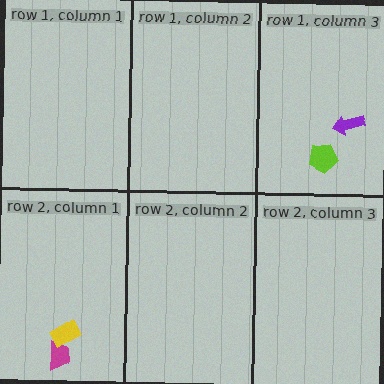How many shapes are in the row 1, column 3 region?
2.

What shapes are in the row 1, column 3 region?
The purple arrow, the lime pentagon.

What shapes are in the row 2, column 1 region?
The magenta trapezoid, the yellow rectangle.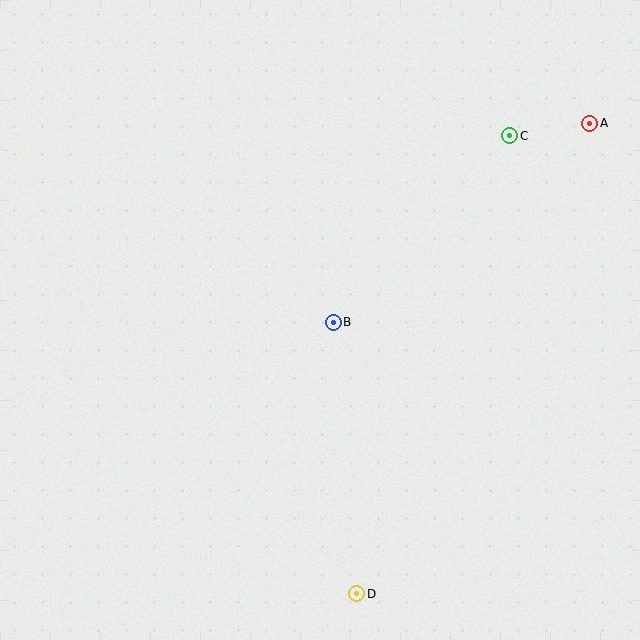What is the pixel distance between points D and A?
The distance between D and A is 525 pixels.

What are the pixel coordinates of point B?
Point B is at (333, 322).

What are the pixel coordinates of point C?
Point C is at (510, 136).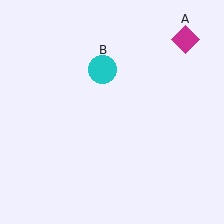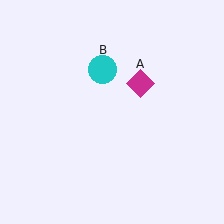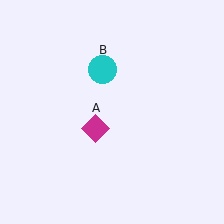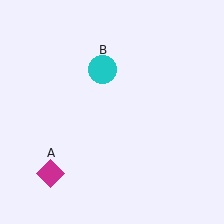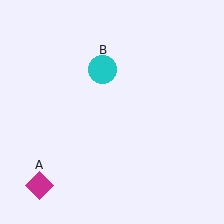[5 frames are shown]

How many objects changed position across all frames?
1 object changed position: magenta diamond (object A).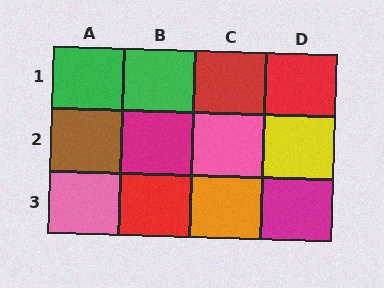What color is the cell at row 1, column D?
Red.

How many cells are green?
2 cells are green.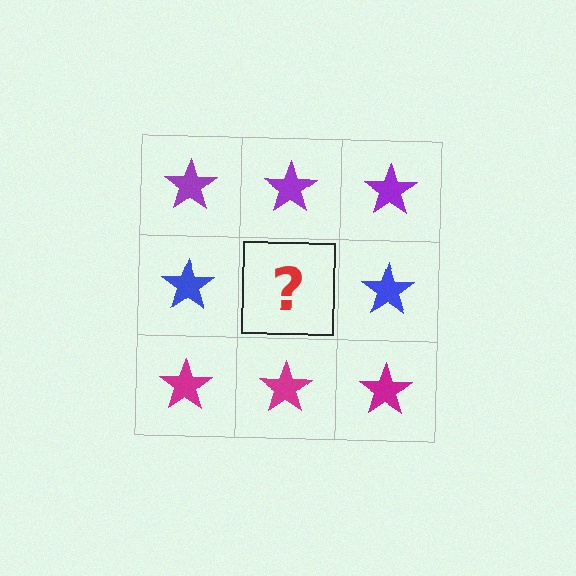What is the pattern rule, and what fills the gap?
The rule is that each row has a consistent color. The gap should be filled with a blue star.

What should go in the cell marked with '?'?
The missing cell should contain a blue star.